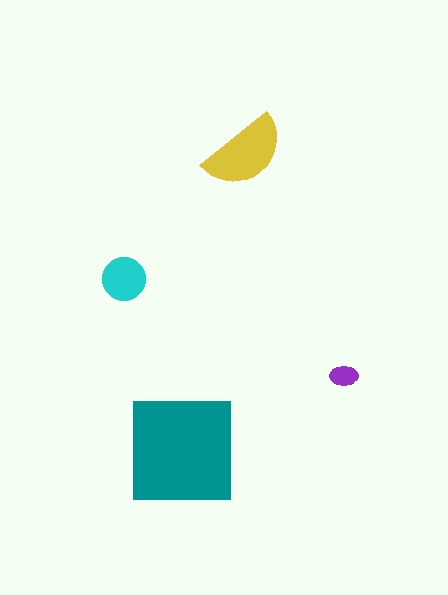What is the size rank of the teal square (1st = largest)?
1st.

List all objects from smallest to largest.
The purple ellipse, the cyan circle, the yellow semicircle, the teal square.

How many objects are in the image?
There are 4 objects in the image.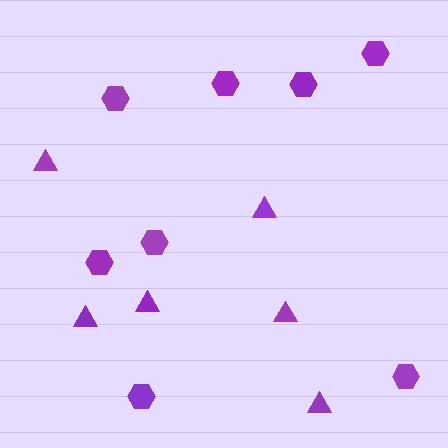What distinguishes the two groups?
There are 2 groups: one group of hexagons (8) and one group of triangles (6).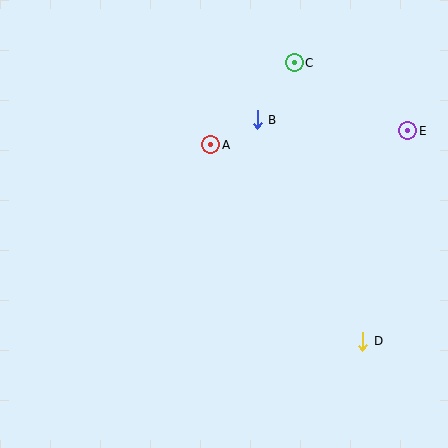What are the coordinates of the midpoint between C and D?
The midpoint between C and D is at (329, 202).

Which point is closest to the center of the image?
Point A at (211, 145) is closest to the center.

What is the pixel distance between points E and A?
The distance between E and A is 198 pixels.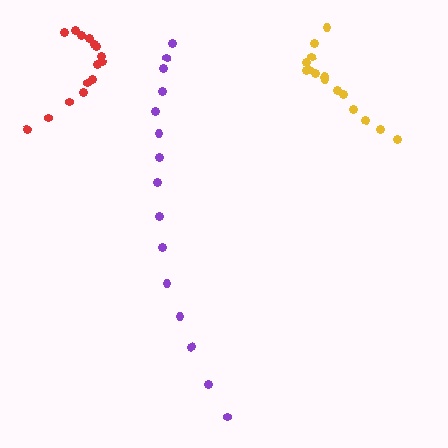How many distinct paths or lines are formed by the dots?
There are 3 distinct paths.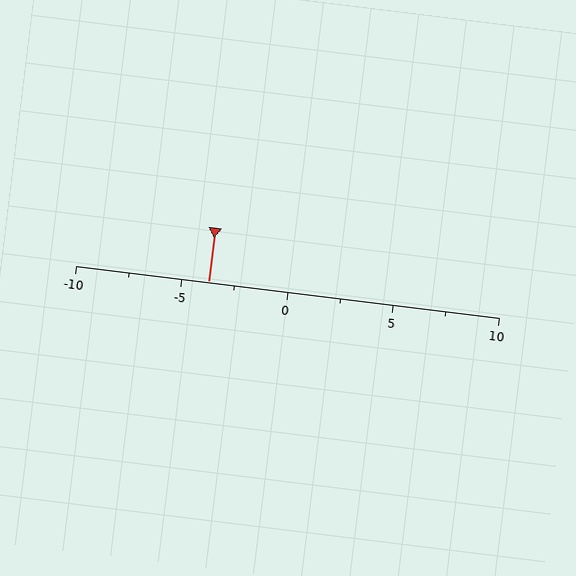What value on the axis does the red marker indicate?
The marker indicates approximately -3.8.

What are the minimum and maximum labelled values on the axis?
The axis runs from -10 to 10.